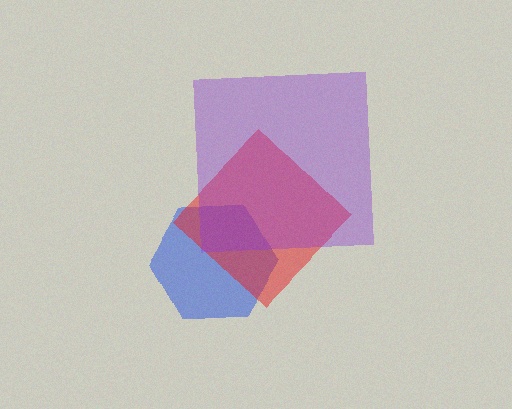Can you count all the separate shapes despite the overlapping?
Yes, there are 3 separate shapes.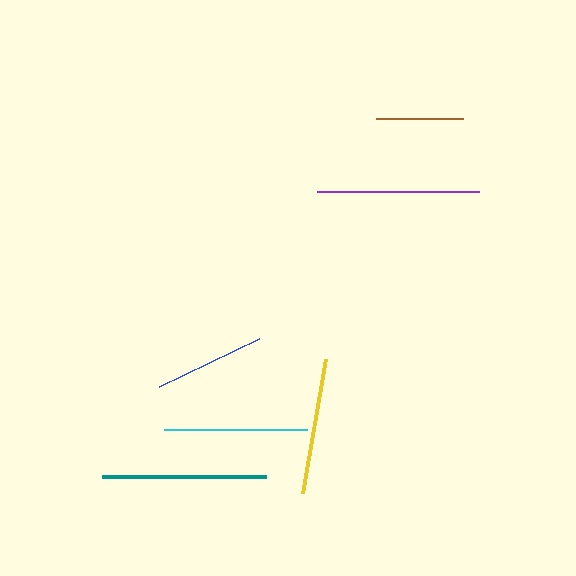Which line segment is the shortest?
The brown line is the shortest at approximately 87 pixels.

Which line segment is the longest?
The teal line is the longest at approximately 165 pixels.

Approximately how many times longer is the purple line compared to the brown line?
The purple line is approximately 1.9 times the length of the brown line.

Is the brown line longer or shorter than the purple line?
The purple line is longer than the brown line.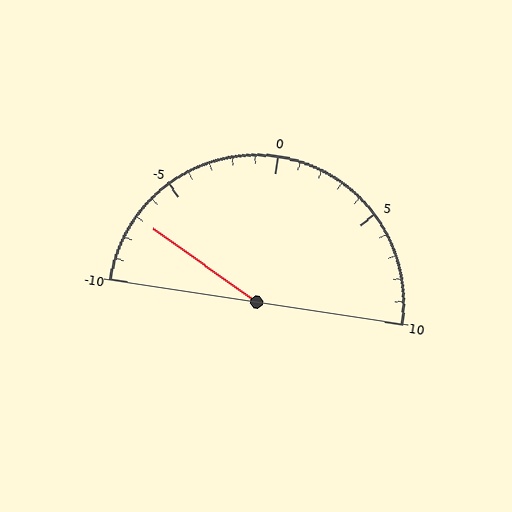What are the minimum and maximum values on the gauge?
The gauge ranges from -10 to 10.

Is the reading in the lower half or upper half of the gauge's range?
The reading is in the lower half of the range (-10 to 10).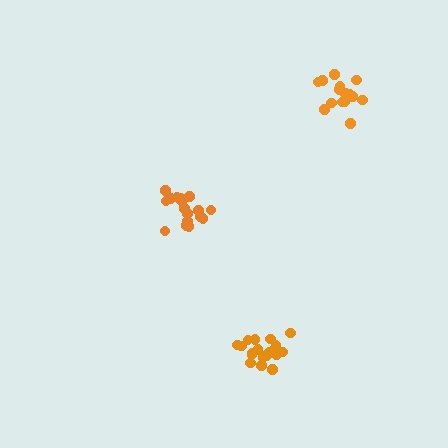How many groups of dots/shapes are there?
There are 3 groups.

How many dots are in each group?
Group 1: 18 dots, Group 2: 19 dots, Group 3: 15 dots (52 total).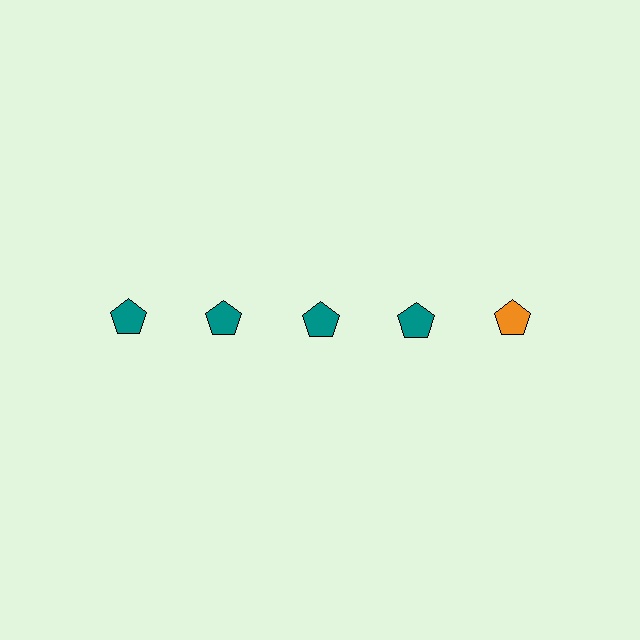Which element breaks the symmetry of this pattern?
The orange pentagon in the top row, rightmost column breaks the symmetry. All other shapes are teal pentagons.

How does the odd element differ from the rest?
It has a different color: orange instead of teal.